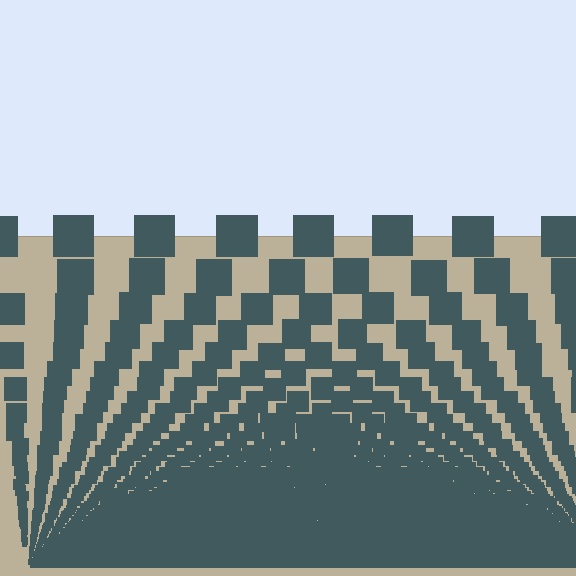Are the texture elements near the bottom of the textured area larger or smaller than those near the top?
Smaller. The gradient is inverted — elements near the bottom are smaller and denser.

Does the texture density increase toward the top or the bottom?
Density increases toward the bottom.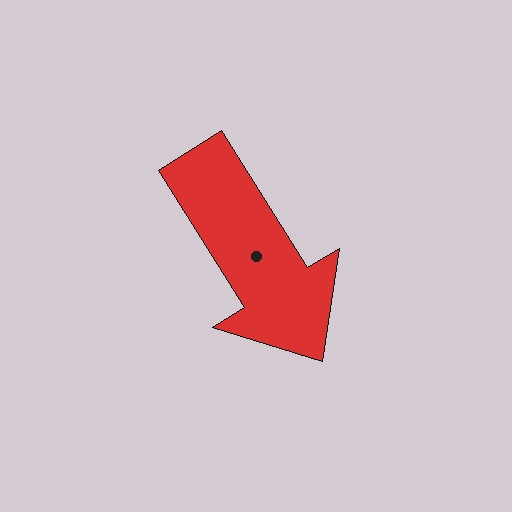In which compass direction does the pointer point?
Southeast.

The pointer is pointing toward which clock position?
Roughly 5 o'clock.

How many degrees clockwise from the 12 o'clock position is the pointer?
Approximately 148 degrees.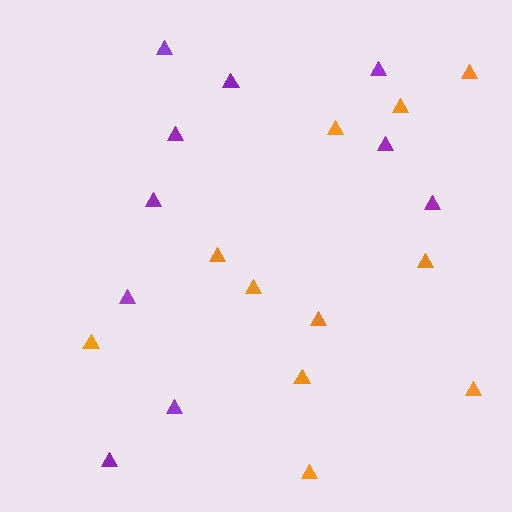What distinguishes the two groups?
There are 2 groups: one group of purple triangles (10) and one group of orange triangles (11).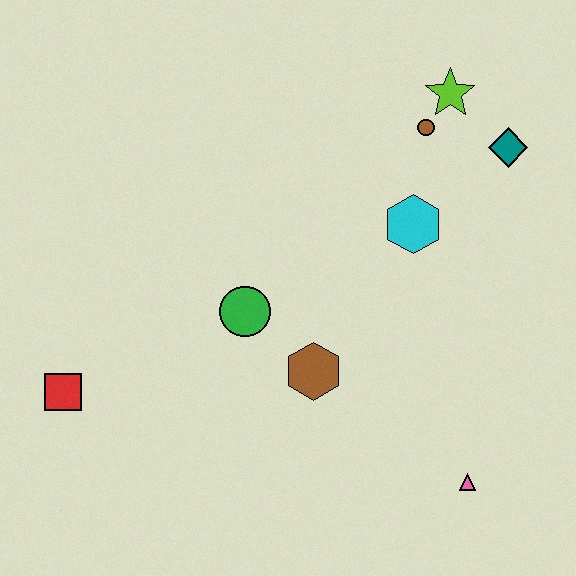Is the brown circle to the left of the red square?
No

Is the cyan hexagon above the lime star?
No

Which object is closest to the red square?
The green circle is closest to the red square.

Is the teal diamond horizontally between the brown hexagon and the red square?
No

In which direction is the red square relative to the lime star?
The red square is to the left of the lime star.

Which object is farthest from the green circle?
The teal diamond is farthest from the green circle.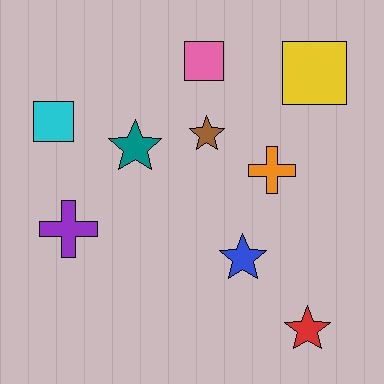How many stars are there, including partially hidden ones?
There are 4 stars.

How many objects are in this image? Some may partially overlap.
There are 9 objects.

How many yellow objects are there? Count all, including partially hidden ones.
There is 1 yellow object.